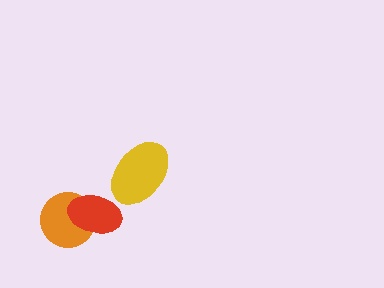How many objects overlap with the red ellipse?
1 object overlaps with the red ellipse.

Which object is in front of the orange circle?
The red ellipse is in front of the orange circle.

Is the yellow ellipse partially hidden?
No, no other shape covers it.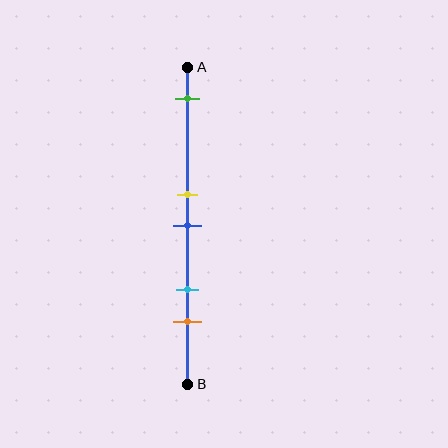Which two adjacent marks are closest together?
The yellow and blue marks are the closest adjacent pair.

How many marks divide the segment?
There are 5 marks dividing the segment.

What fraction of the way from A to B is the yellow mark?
The yellow mark is approximately 40% (0.4) of the way from A to B.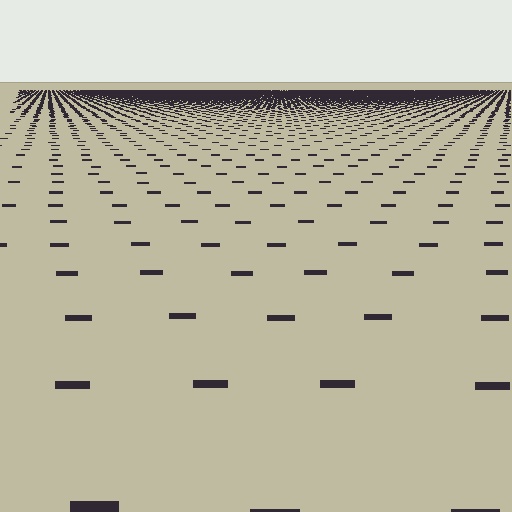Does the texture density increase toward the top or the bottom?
Density increases toward the top.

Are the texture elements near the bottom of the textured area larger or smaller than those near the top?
Larger. Near the bottom, elements are closer to the viewer and appear at a bigger on-screen size.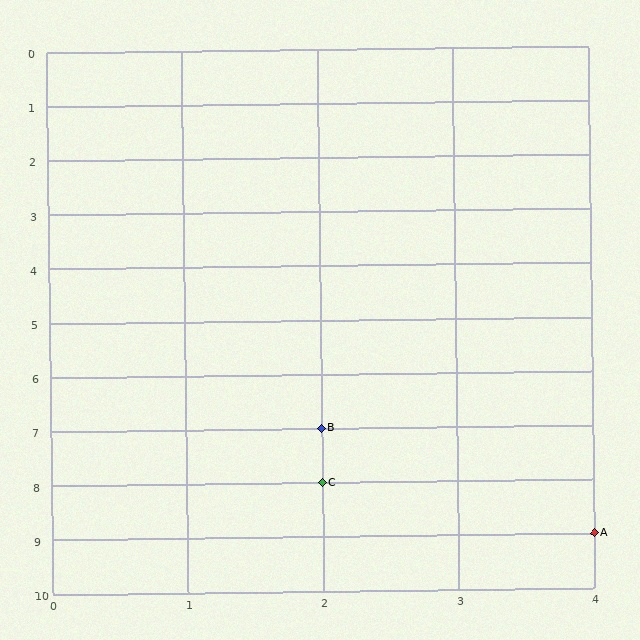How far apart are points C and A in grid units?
Points C and A are 2 columns and 1 row apart (about 2.2 grid units diagonally).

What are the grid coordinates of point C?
Point C is at grid coordinates (2, 8).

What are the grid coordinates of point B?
Point B is at grid coordinates (2, 7).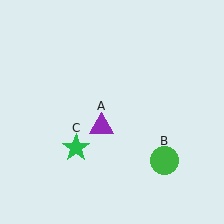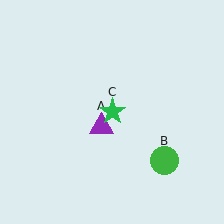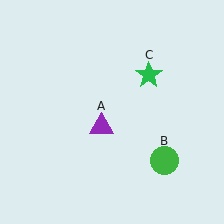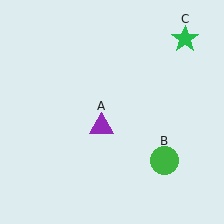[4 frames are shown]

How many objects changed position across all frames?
1 object changed position: green star (object C).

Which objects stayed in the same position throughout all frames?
Purple triangle (object A) and green circle (object B) remained stationary.